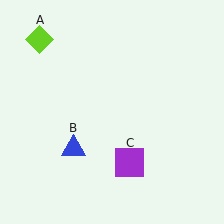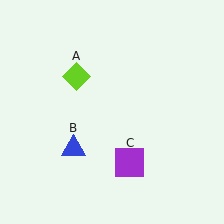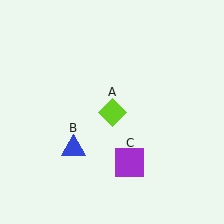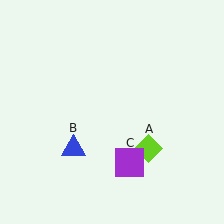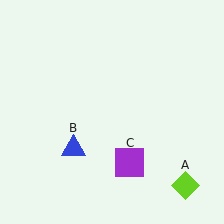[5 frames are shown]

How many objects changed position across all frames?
1 object changed position: lime diamond (object A).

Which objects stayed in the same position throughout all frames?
Blue triangle (object B) and purple square (object C) remained stationary.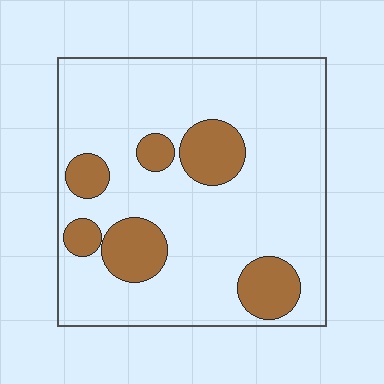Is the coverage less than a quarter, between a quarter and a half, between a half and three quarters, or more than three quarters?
Less than a quarter.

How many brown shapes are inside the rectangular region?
6.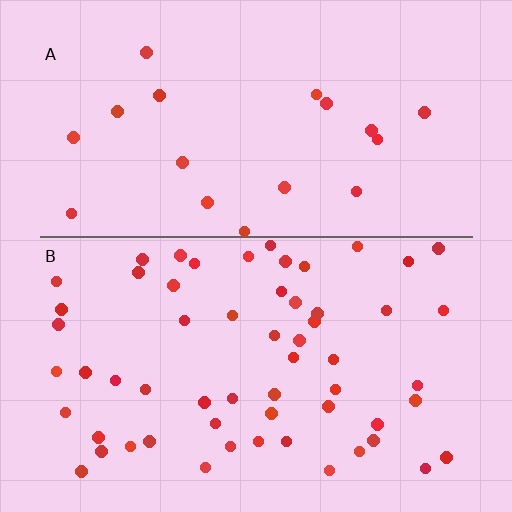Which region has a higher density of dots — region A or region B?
B (the bottom).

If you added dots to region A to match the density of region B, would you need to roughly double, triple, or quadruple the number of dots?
Approximately triple.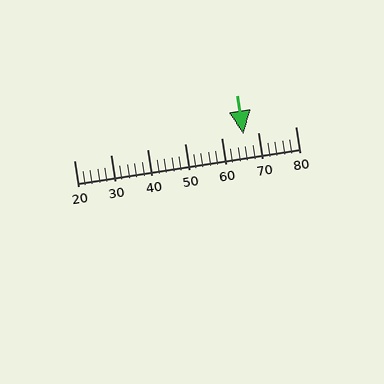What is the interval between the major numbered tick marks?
The major tick marks are spaced 10 units apart.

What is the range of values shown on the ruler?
The ruler shows values from 20 to 80.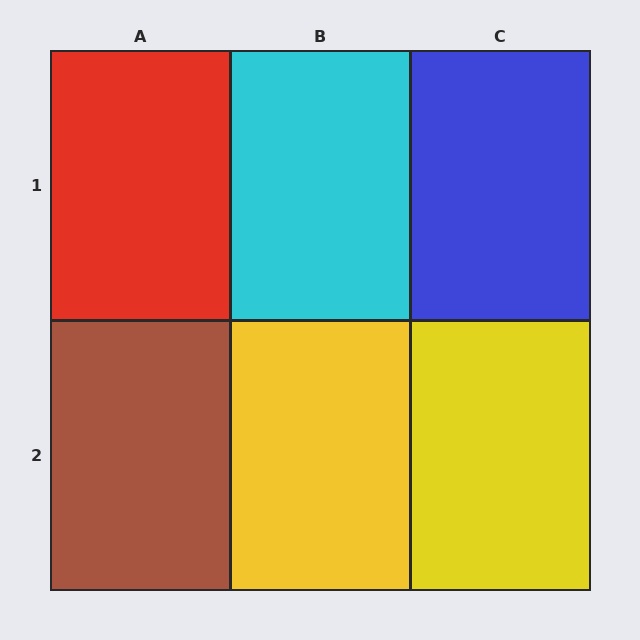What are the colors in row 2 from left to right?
Brown, yellow, yellow.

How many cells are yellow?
2 cells are yellow.